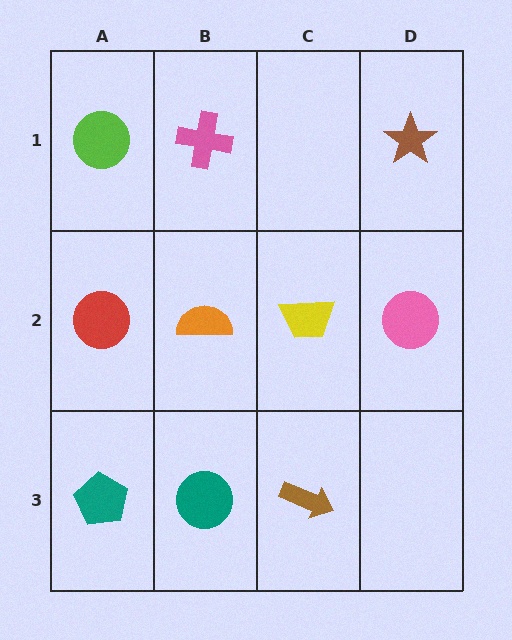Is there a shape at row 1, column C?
No, that cell is empty.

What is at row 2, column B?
An orange semicircle.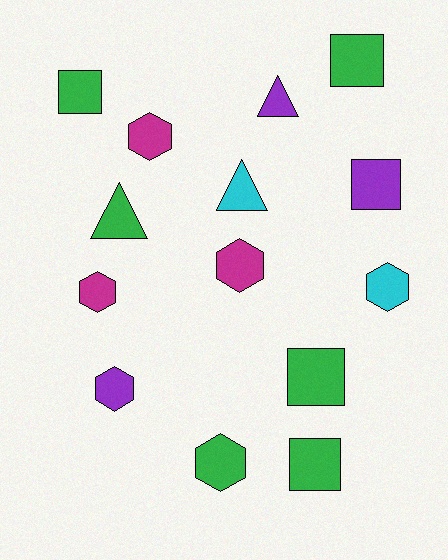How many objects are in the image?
There are 14 objects.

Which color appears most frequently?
Green, with 6 objects.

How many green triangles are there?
There is 1 green triangle.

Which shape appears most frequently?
Hexagon, with 6 objects.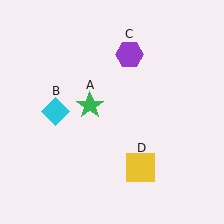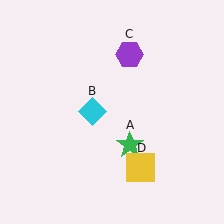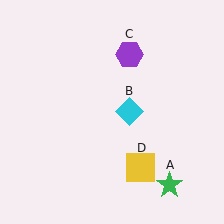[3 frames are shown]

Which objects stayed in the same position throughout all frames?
Purple hexagon (object C) and yellow square (object D) remained stationary.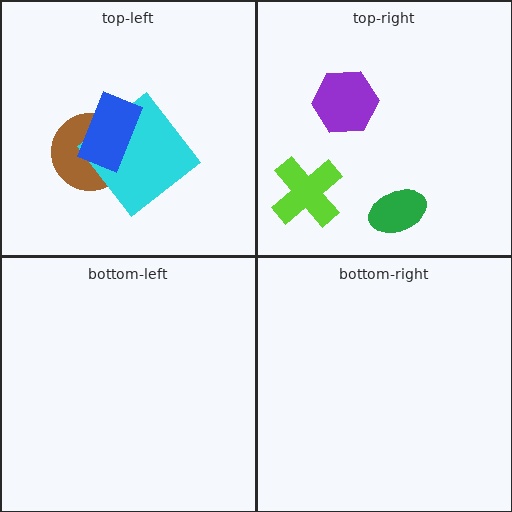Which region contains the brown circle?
The top-left region.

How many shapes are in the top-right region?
3.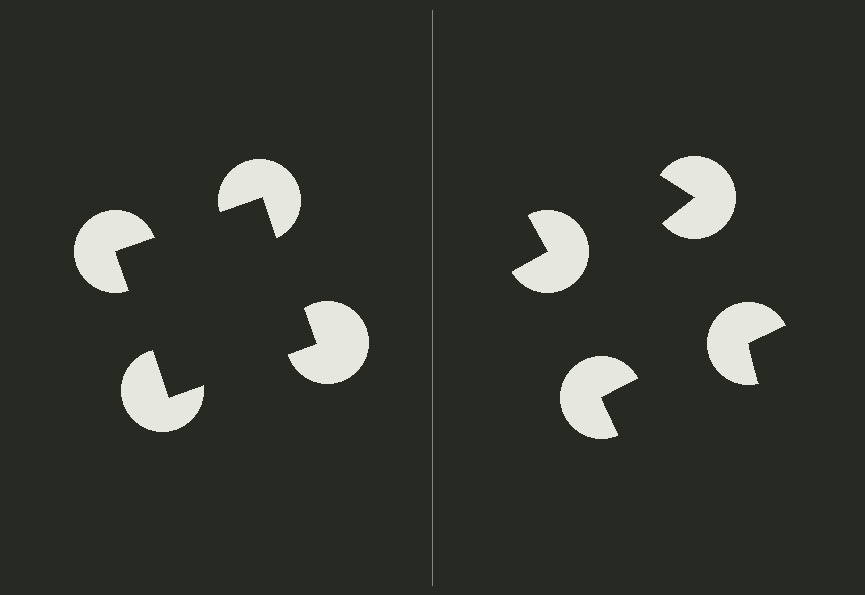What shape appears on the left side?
An illusory square.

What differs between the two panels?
The pac-man discs are positioned identically on both sides; only the wedge orientations differ. On the left they align to a square; on the right they are misaligned.